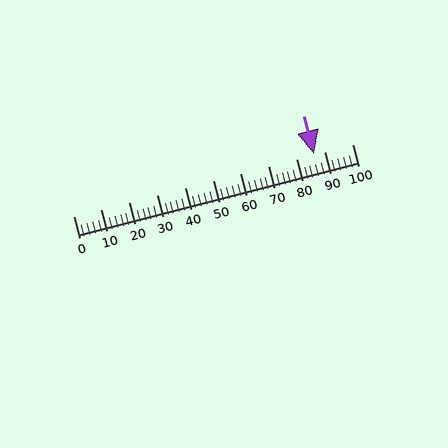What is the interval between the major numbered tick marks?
The major tick marks are spaced 10 units apart.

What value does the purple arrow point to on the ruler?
The purple arrow points to approximately 86.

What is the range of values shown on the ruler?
The ruler shows values from 0 to 100.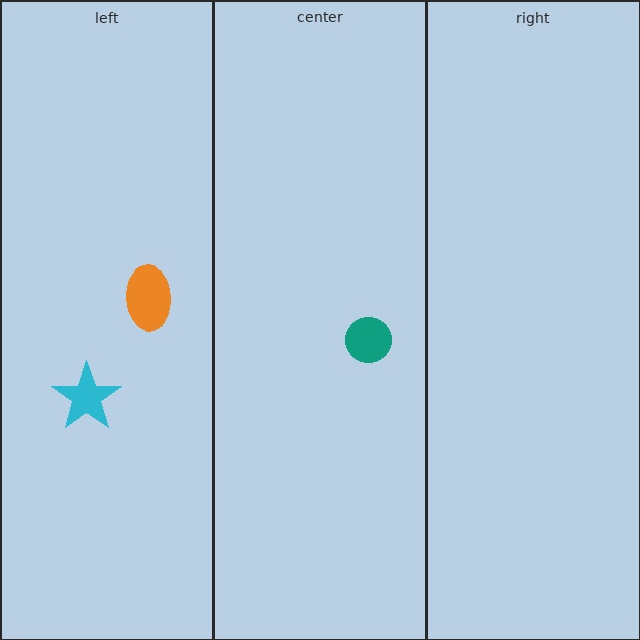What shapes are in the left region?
The orange ellipse, the cyan star.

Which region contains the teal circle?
The center region.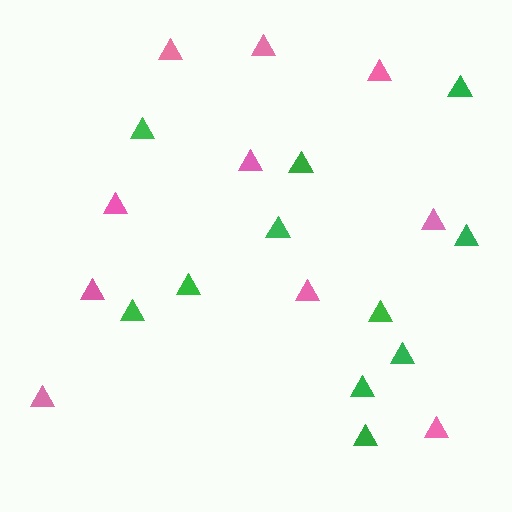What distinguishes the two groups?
There are 2 groups: one group of green triangles (11) and one group of pink triangles (10).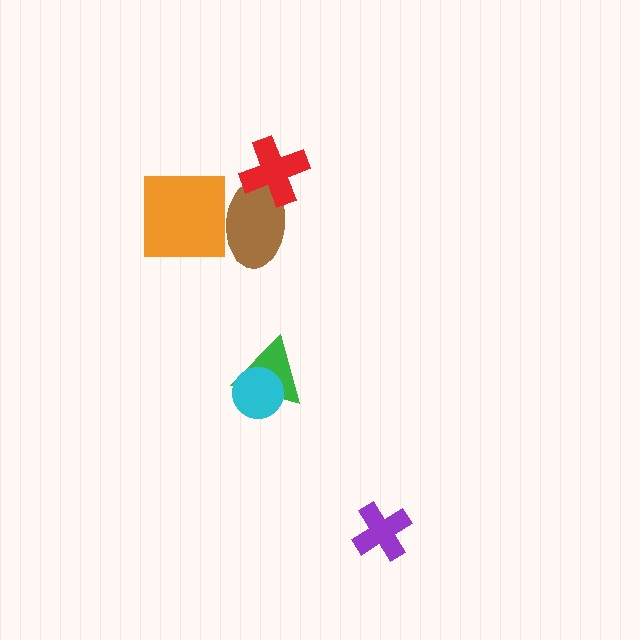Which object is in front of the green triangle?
The cyan circle is in front of the green triangle.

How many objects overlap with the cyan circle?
1 object overlaps with the cyan circle.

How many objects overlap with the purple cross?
0 objects overlap with the purple cross.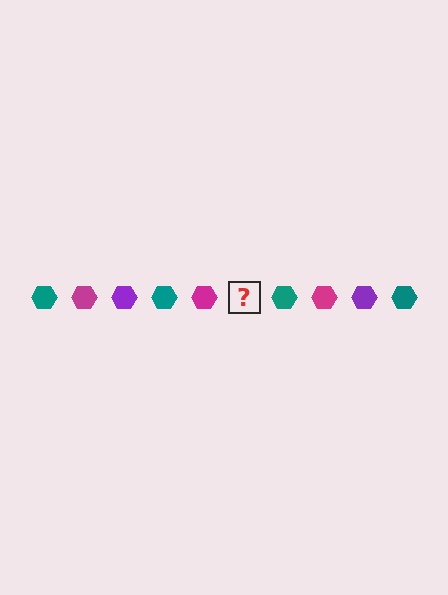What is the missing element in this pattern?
The missing element is a purple hexagon.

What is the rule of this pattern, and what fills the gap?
The rule is that the pattern cycles through teal, magenta, purple hexagons. The gap should be filled with a purple hexagon.